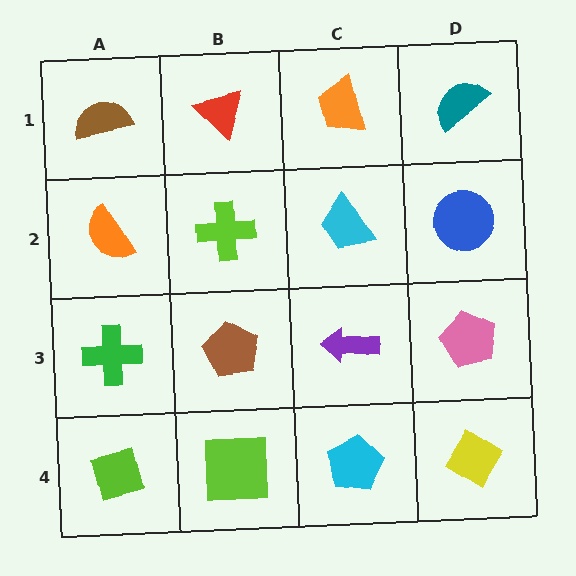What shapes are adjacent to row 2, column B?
A red triangle (row 1, column B), a brown pentagon (row 3, column B), an orange semicircle (row 2, column A), a cyan trapezoid (row 2, column C).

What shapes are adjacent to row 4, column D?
A pink pentagon (row 3, column D), a cyan pentagon (row 4, column C).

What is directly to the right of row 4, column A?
A lime square.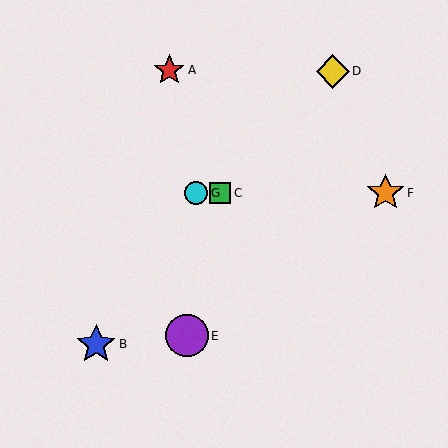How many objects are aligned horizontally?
3 objects (C, F, G) are aligned horizontally.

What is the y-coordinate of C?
Object C is at y≈193.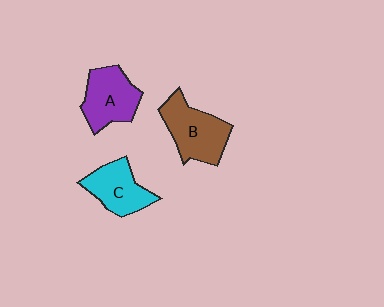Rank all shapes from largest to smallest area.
From largest to smallest: B (brown), A (purple), C (cyan).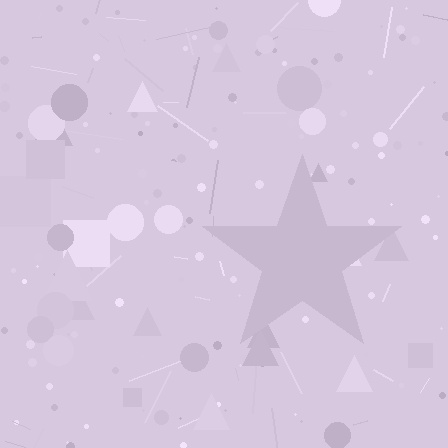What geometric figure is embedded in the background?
A star is embedded in the background.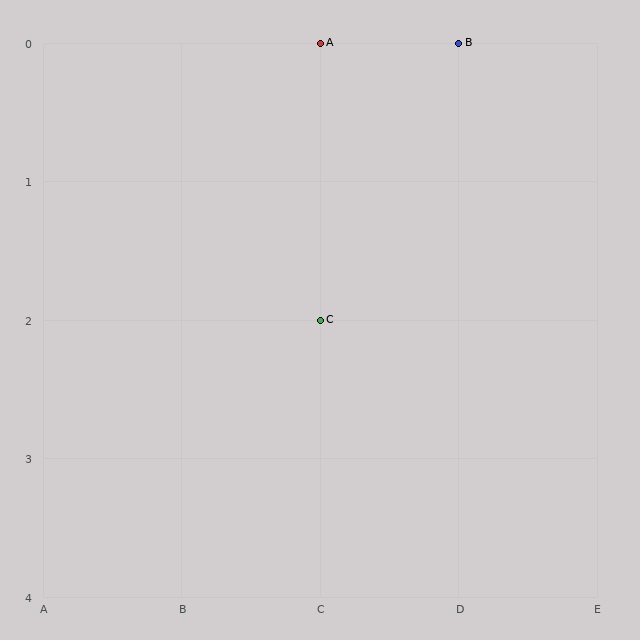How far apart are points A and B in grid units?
Points A and B are 1 column apart.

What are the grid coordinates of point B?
Point B is at grid coordinates (D, 0).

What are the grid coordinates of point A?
Point A is at grid coordinates (C, 0).